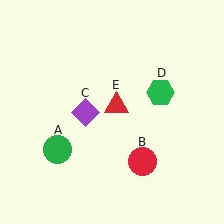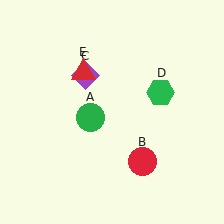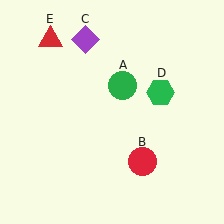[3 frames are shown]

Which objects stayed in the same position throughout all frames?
Red circle (object B) and green hexagon (object D) remained stationary.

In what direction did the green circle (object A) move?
The green circle (object A) moved up and to the right.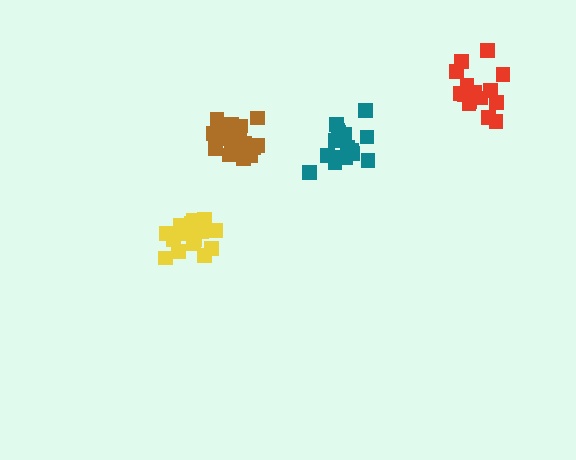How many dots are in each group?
Group 1: 16 dots, Group 2: 19 dots, Group 3: 16 dots, Group 4: 16 dots (67 total).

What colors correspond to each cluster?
The clusters are colored: yellow, brown, red, teal.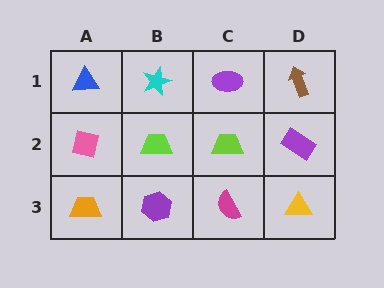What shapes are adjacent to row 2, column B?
A cyan star (row 1, column B), a purple hexagon (row 3, column B), a pink square (row 2, column A), a lime trapezoid (row 2, column C).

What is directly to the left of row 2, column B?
A pink square.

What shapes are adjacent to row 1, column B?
A lime trapezoid (row 2, column B), a blue triangle (row 1, column A), a purple ellipse (row 1, column C).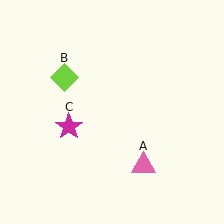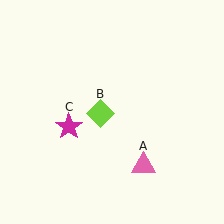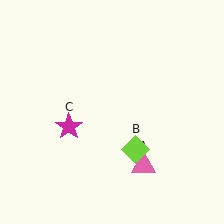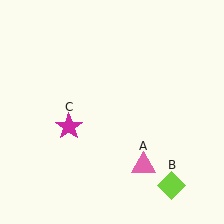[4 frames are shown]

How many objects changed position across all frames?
1 object changed position: lime diamond (object B).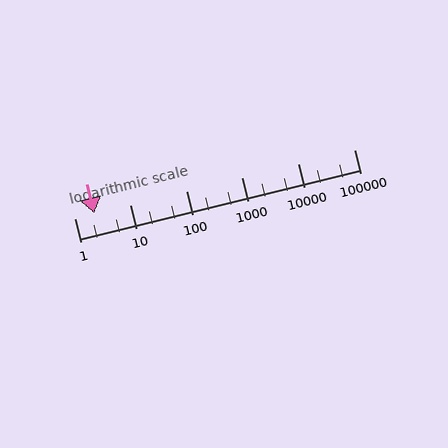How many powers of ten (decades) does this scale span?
The scale spans 5 decades, from 1 to 100000.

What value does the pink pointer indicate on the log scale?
The pointer indicates approximately 2.3.